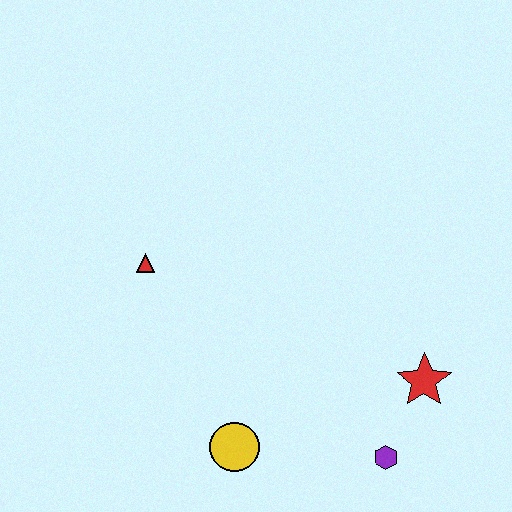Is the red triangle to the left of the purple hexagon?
Yes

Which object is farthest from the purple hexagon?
The red triangle is farthest from the purple hexagon.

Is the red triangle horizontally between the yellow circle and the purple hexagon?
No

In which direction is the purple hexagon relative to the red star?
The purple hexagon is below the red star.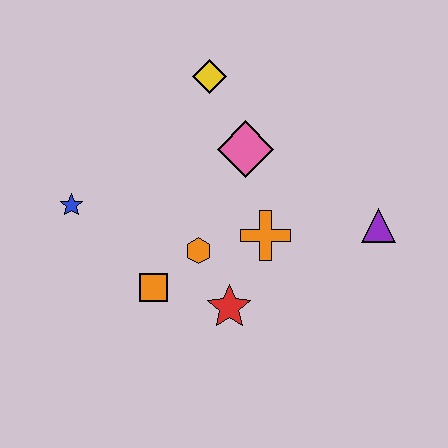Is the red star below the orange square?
Yes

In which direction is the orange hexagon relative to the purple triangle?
The orange hexagon is to the left of the purple triangle.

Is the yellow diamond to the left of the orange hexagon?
No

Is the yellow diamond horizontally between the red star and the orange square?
Yes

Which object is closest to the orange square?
The orange hexagon is closest to the orange square.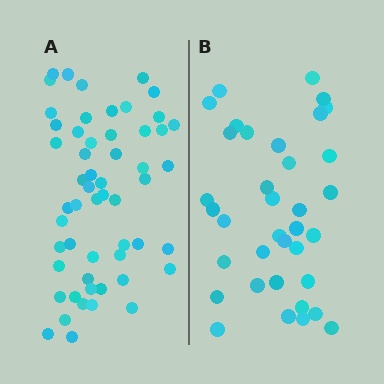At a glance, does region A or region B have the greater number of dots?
Region A (the left region) has more dots.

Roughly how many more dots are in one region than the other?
Region A has approximately 20 more dots than region B.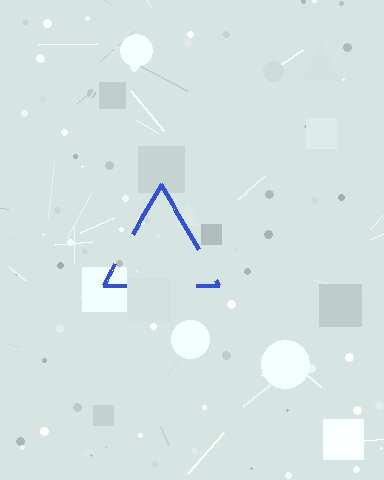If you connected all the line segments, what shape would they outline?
They would outline a triangle.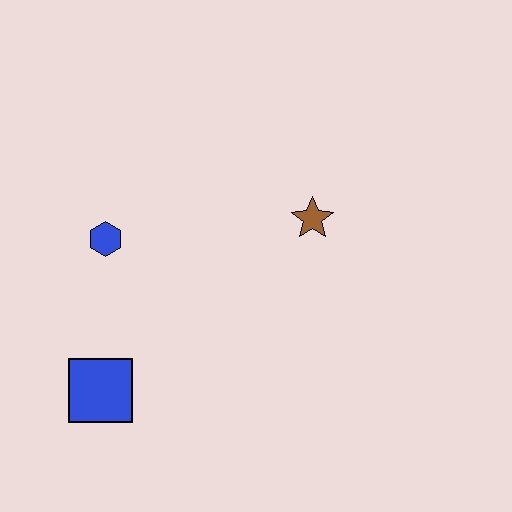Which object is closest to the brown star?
The blue hexagon is closest to the brown star.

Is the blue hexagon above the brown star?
No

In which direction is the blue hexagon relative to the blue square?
The blue hexagon is above the blue square.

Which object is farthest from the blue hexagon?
The brown star is farthest from the blue hexagon.